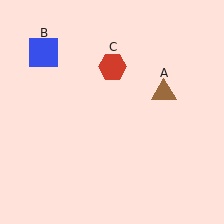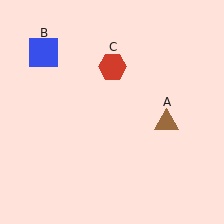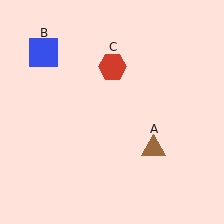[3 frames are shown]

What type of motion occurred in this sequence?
The brown triangle (object A) rotated clockwise around the center of the scene.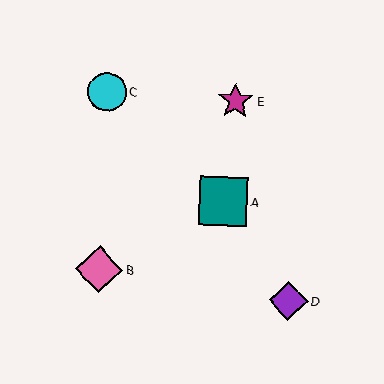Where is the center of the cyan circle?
The center of the cyan circle is at (107, 92).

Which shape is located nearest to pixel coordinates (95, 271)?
The pink diamond (labeled B) at (99, 269) is nearest to that location.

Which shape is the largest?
The teal square (labeled A) is the largest.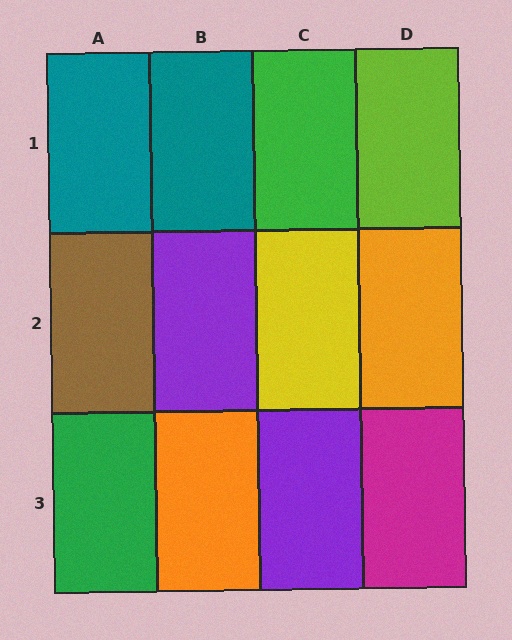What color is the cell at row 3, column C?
Purple.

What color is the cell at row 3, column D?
Magenta.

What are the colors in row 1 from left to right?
Teal, teal, green, lime.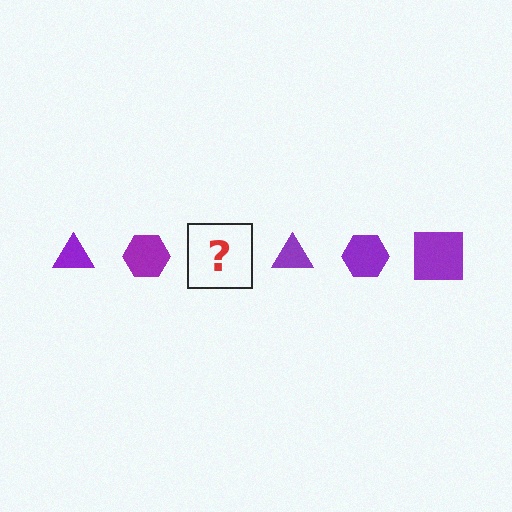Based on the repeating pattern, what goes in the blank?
The blank should be a purple square.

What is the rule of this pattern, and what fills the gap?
The rule is that the pattern cycles through triangle, hexagon, square shapes in purple. The gap should be filled with a purple square.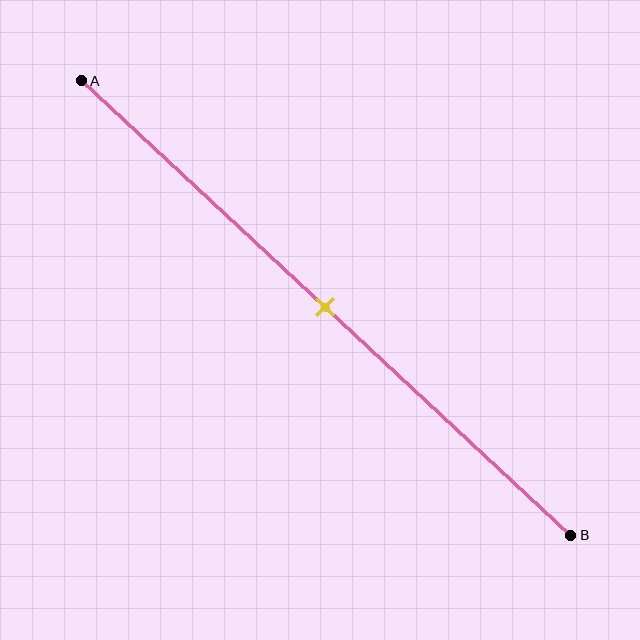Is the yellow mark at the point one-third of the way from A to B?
No, the mark is at about 50% from A, not at the 33% one-third point.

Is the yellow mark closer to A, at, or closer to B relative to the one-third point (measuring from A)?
The yellow mark is closer to point B than the one-third point of segment AB.